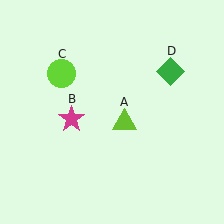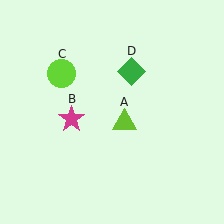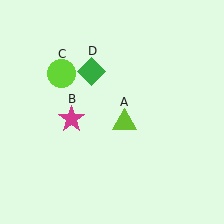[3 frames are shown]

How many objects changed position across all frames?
1 object changed position: green diamond (object D).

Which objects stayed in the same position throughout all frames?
Lime triangle (object A) and magenta star (object B) and lime circle (object C) remained stationary.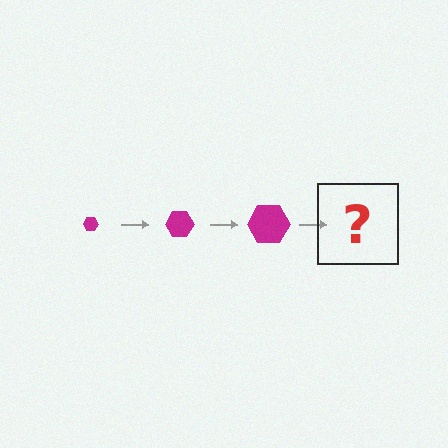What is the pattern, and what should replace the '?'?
The pattern is that the hexagon gets progressively larger each step. The '?' should be a magenta hexagon, larger than the previous one.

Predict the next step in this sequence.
The next step is a magenta hexagon, larger than the previous one.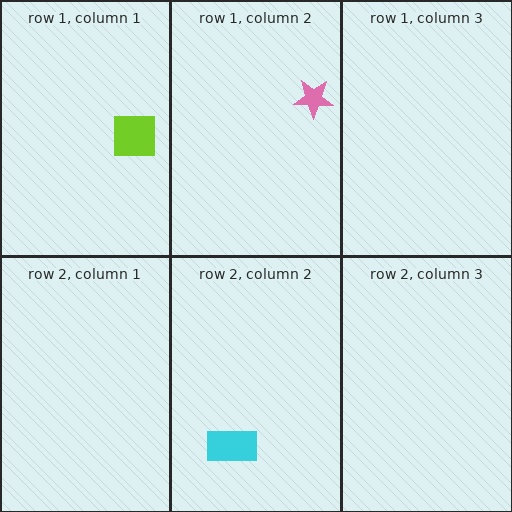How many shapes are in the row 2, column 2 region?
1.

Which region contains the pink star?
The row 1, column 2 region.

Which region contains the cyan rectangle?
The row 2, column 2 region.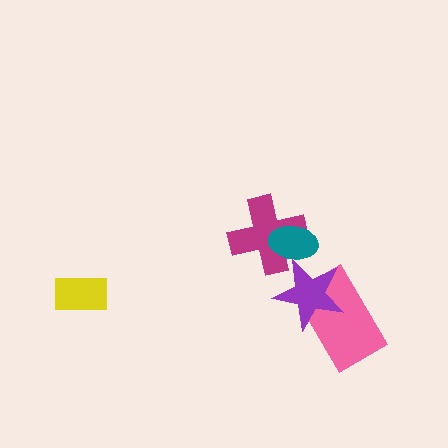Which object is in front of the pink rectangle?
The purple star is in front of the pink rectangle.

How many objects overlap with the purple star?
2 objects overlap with the purple star.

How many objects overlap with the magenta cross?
1 object overlaps with the magenta cross.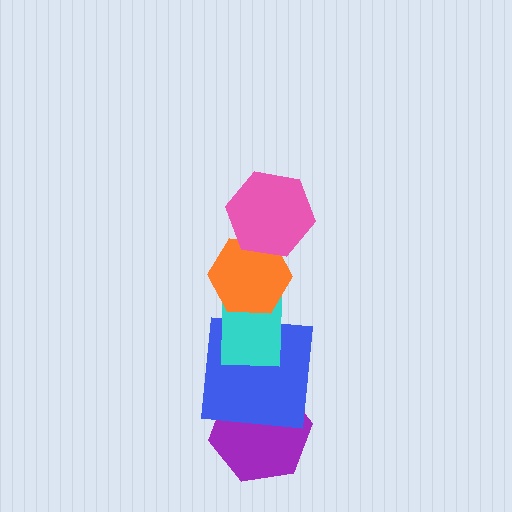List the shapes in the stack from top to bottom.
From top to bottom: the pink hexagon, the orange hexagon, the cyan rectangle, the blue square, the purple hexagon.